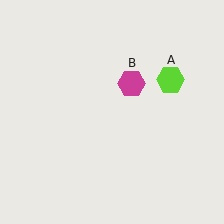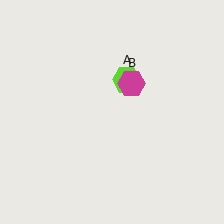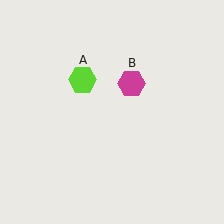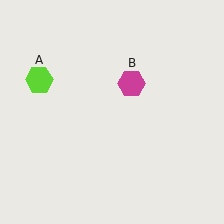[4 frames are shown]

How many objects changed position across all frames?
1 object changed position: lime hexagon (object A).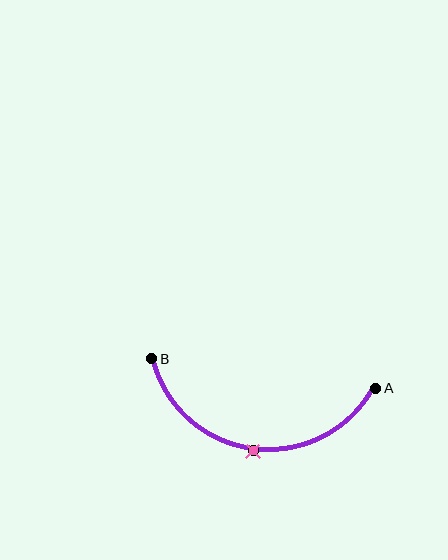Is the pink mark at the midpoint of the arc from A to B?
Yes. The pink mark lies on the arc at equal arc-length from both A and B — it is the arc midpoint.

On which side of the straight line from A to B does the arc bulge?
The arc bulges below the straight line connecting A and B.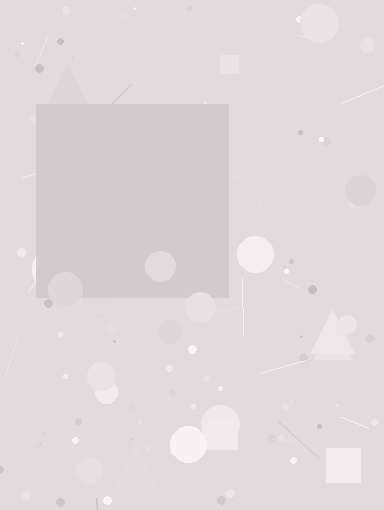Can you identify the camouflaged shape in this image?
The camouflaged shape is a square.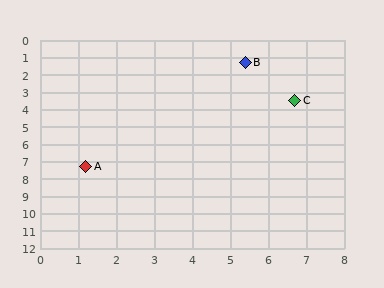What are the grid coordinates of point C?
Point C is at approximately (6.7, 3.5).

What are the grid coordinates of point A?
Point A is at approximately (1.2, 7.3).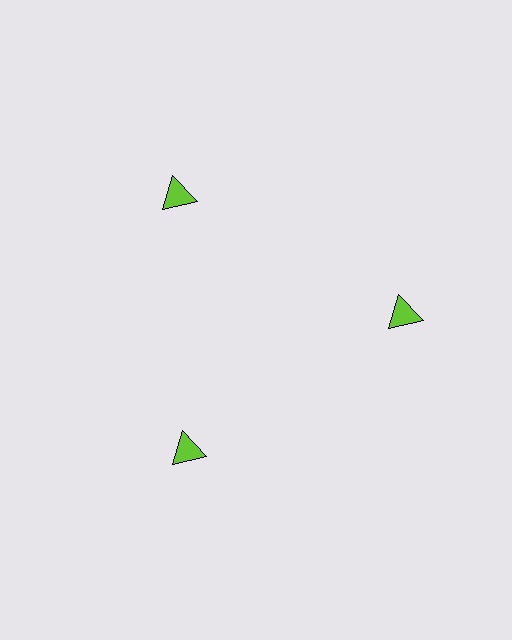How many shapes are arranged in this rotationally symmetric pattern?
There are 3 shapes, arranged in 3 groups of 1.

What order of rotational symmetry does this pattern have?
This pattern has 3-fold rotational symmetry.